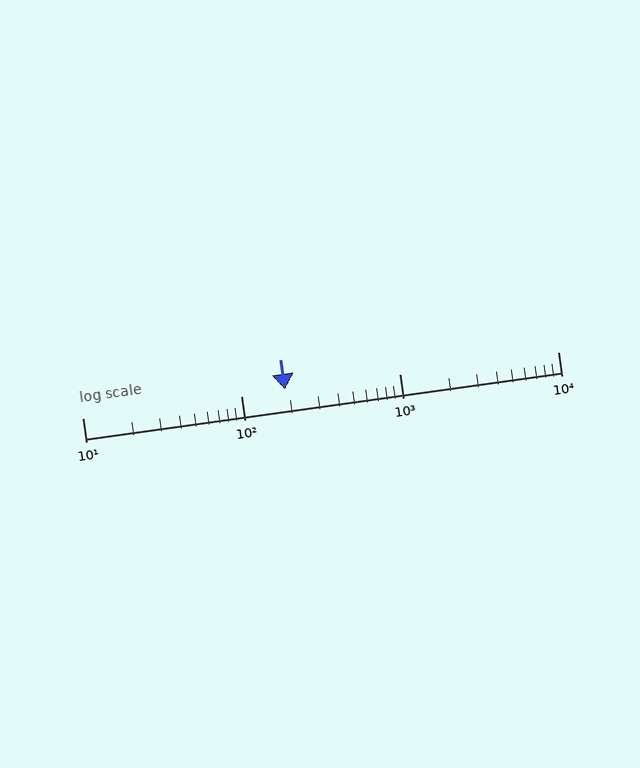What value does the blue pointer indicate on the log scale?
The pointer indicates approximately 190.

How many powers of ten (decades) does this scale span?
The scale spans 3 decades, from 10 to 10000.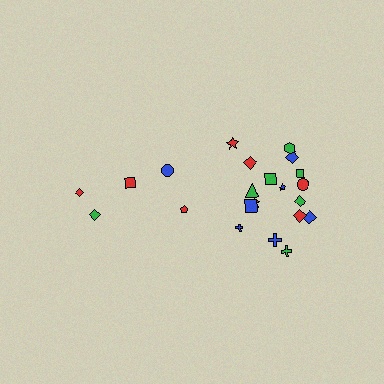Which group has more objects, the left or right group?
The right group.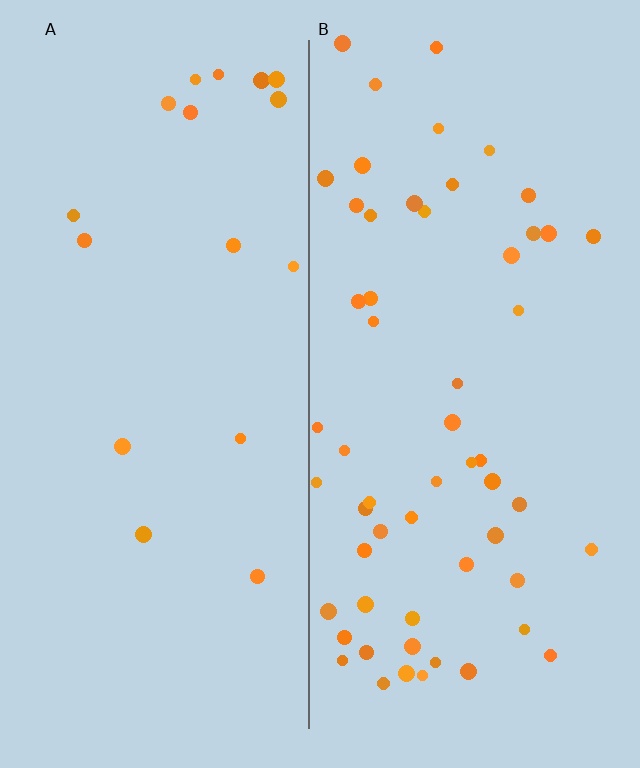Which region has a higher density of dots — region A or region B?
B (the right).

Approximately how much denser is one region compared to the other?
Approximately 3.3× — region B over region A.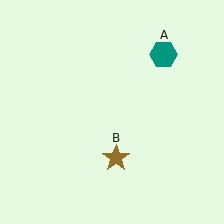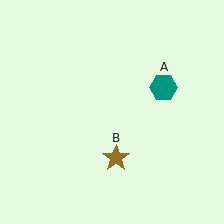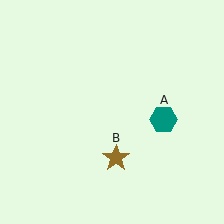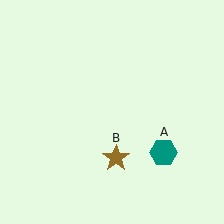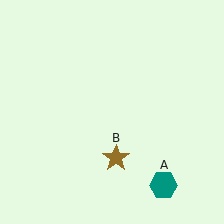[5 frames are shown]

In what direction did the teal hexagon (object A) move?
The teal hexagon (object A) moved down.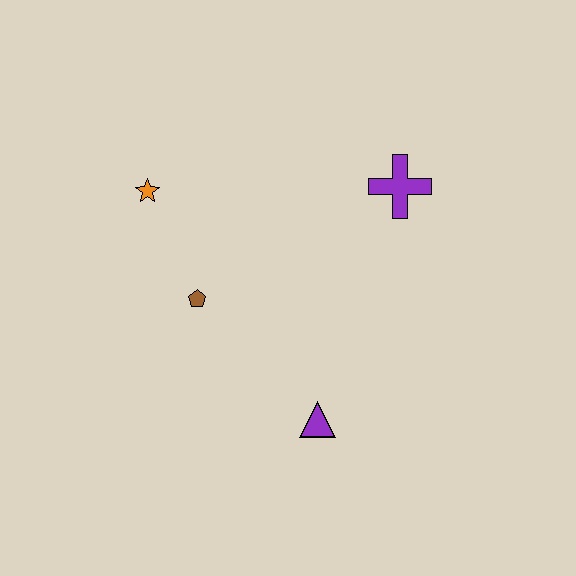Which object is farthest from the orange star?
The purple triangle is farthest from the orange star.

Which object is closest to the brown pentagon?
The orange star is closest to the brown pentagon.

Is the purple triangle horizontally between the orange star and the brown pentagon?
No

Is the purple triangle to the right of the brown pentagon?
Yes